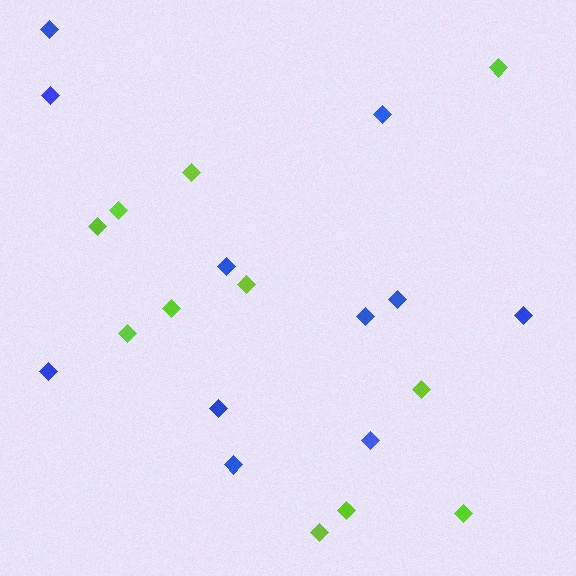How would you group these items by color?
There are 2 groups: one group of blue diamonds (11) and one group of lime diamonds (11).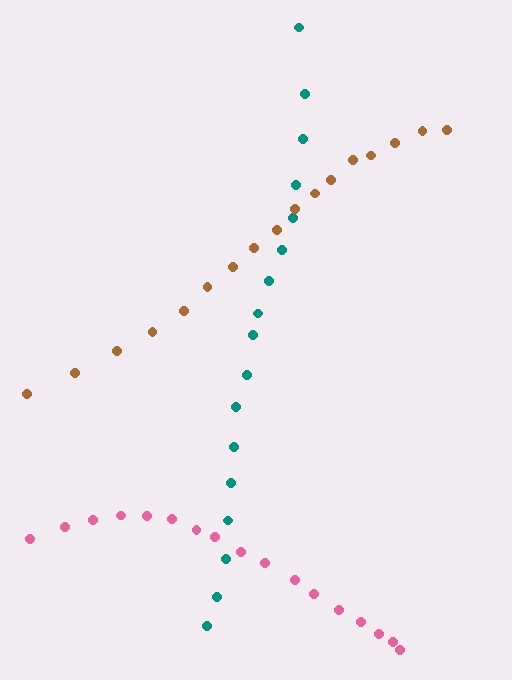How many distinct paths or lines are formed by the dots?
There are 3 distinct paths.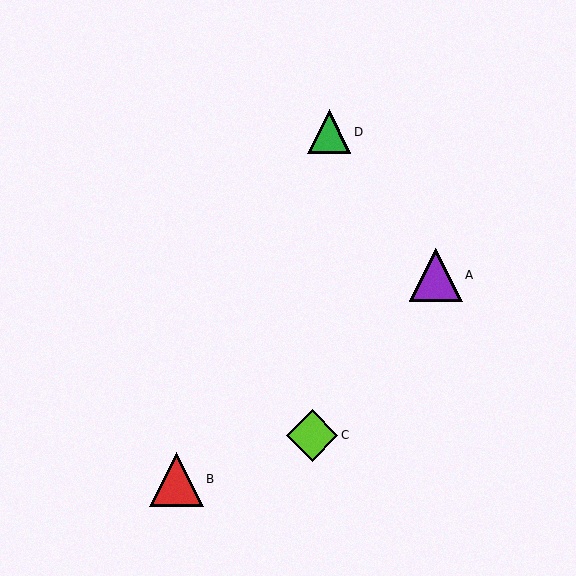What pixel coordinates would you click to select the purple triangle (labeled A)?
Click at (436, 275) to select the purple triangle A.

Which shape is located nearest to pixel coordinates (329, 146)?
The green triangle (labeled D) at (329, 132) is nearest to that location.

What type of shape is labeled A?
Shape A is a purple triangle.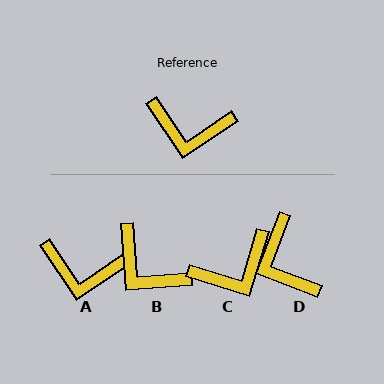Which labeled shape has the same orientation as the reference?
A.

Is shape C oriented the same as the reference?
No, it is off by about 39 degrees.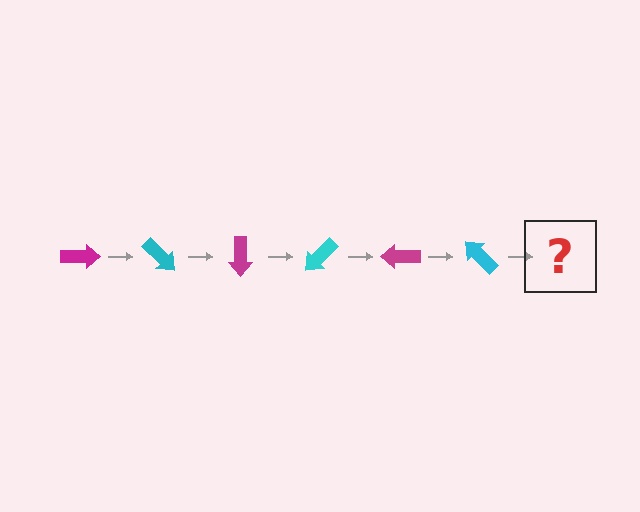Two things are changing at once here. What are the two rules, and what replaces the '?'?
The two rules are that it rotates 45 degrees each step and the color cycles through magenta and cyan. The '?' should be a magenta arrow, rotated 270 degrees from the start.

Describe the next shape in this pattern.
It should be a magenta arrow, rotated 270 degrees from the start.